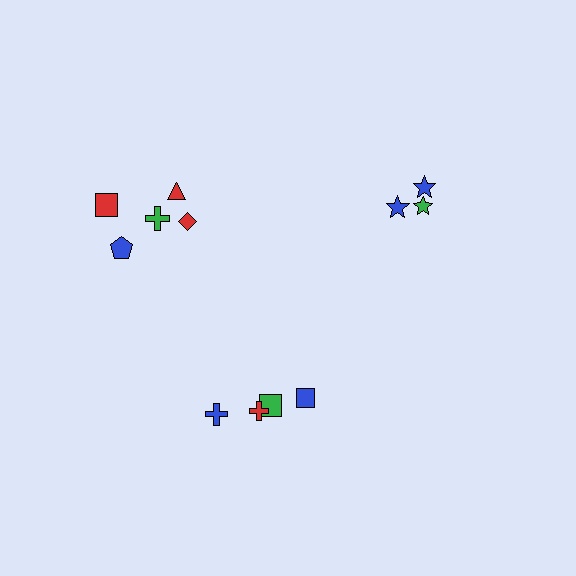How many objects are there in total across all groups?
There are 12 objects.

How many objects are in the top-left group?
There are 5 objects.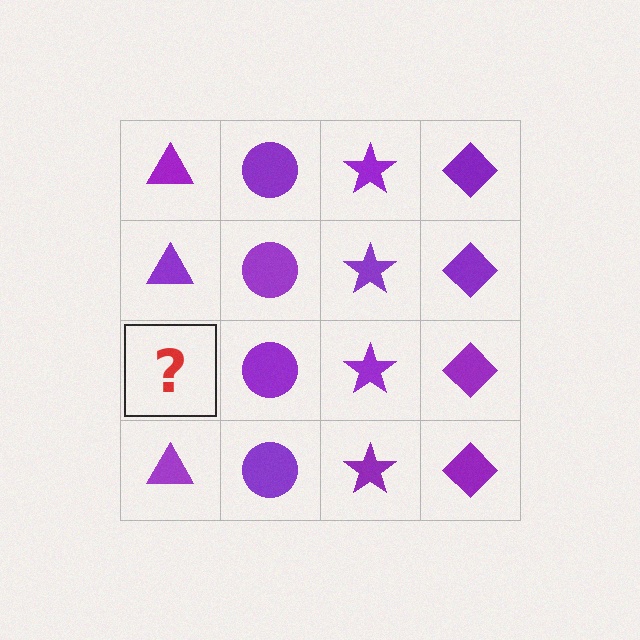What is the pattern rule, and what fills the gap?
The rule is that each column has a consistent shape. The gap should be filled with a purple triangle.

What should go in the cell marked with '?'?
The missing cell should contain a purple triangle.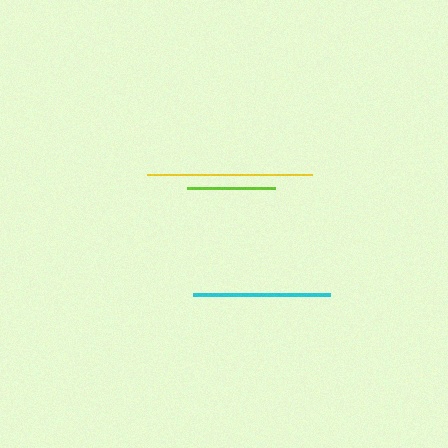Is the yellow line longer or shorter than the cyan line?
The yellow line is longer than the cyan line.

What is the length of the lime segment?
The lime segment is approximately 88 pixels long.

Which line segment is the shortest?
The lime line is the shortest at approximately 88 pixels.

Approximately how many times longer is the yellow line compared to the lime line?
The yellow line is approximately 1.9 times the length of the lime line.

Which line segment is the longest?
The yellow line is the longest at approximately 165 pixels.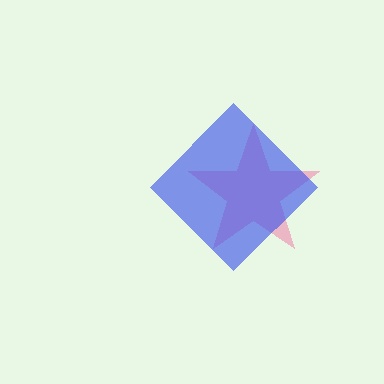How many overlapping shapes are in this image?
There are 2 overlapping shapes in the image.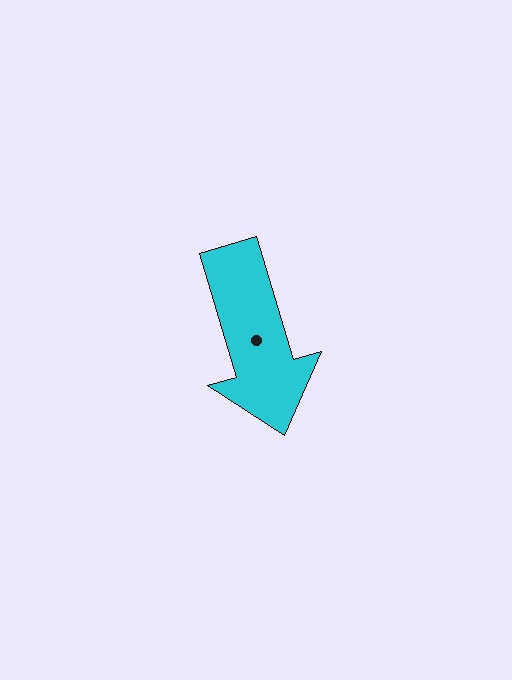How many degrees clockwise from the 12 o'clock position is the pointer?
Approximately 163 degrees.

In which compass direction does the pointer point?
South.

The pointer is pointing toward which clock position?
Roughly 5 o'clock.